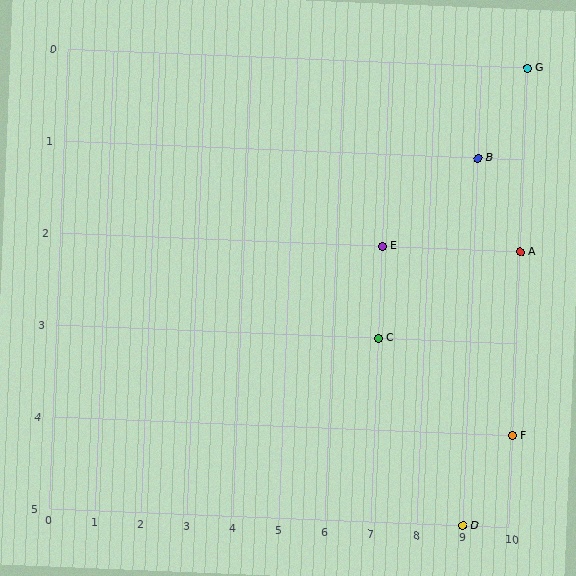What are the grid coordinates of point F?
Point F is at grid coordinates (10, 4).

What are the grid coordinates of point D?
Point D is at grid coordinates (9, 5).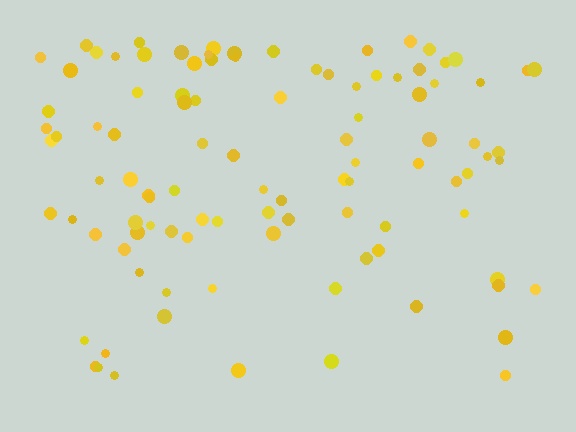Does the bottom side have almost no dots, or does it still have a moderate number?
Still a moderate number, just noticeably fewer than the top.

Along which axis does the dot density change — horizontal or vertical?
Vertical.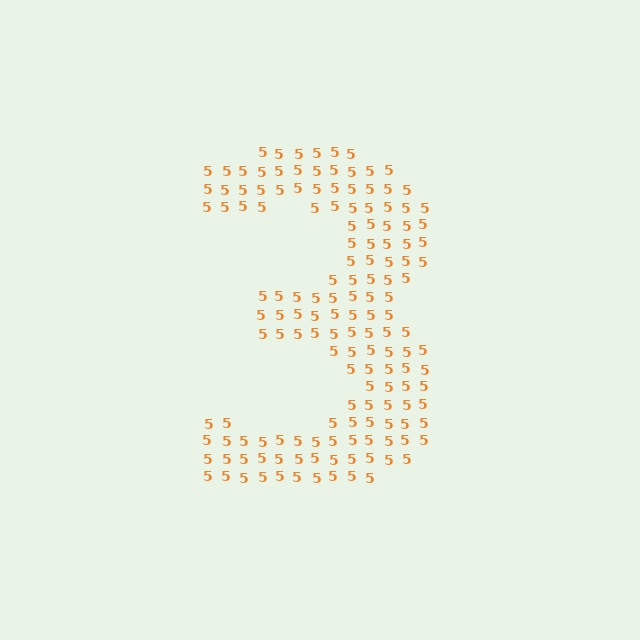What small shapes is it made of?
It is made of small digit 5's.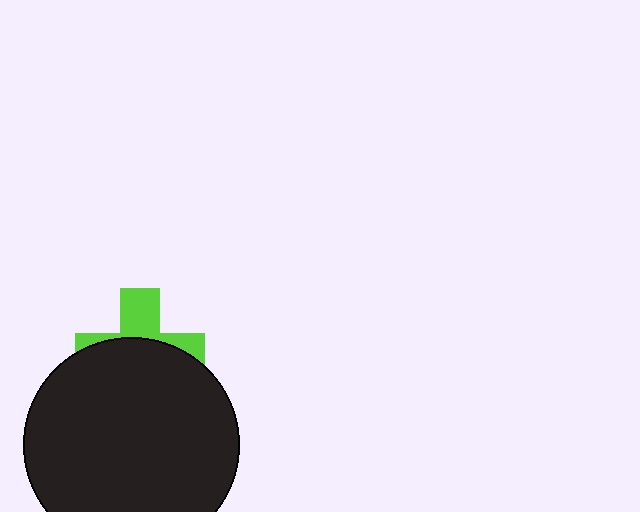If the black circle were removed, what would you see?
You would see the complete lime cross.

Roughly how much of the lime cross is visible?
A small part of it is visible (roughly 37%).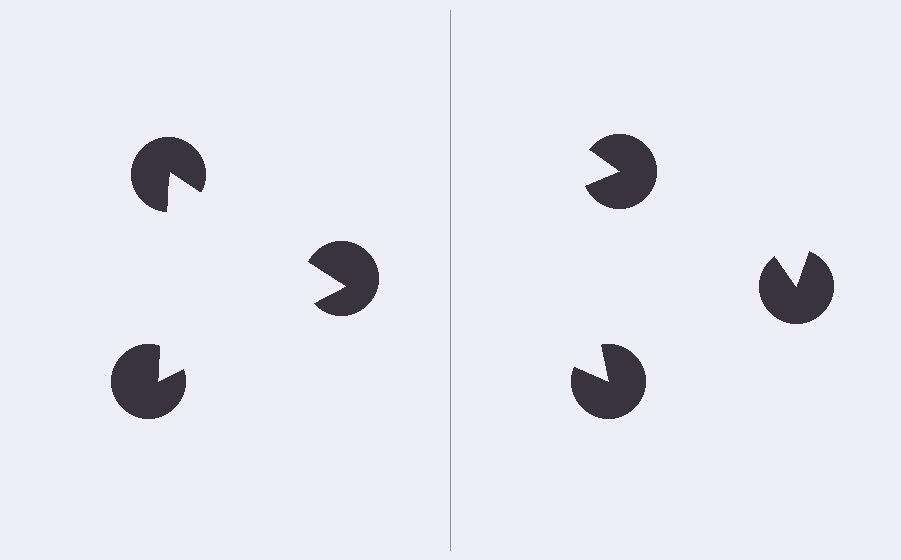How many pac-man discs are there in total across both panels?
6 — 3 on each side.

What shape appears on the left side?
An illusory triangle.